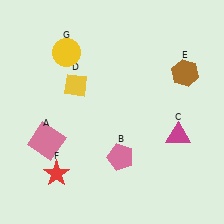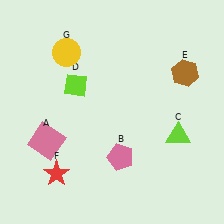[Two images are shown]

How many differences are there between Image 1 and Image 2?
There are 2 differences between the two images.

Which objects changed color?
C changed from magenta to lime. D changed from yellow to lime.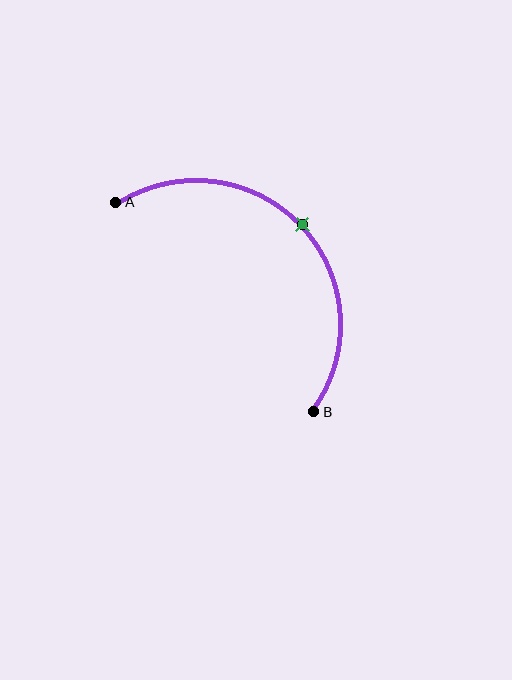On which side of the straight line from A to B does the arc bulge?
The arc bulges above and to the right of the straight line connecting A and B.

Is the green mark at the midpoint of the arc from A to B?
Yes. The green mark lies on the arc at equal arc-length from both A and B — it is the arc midpoint.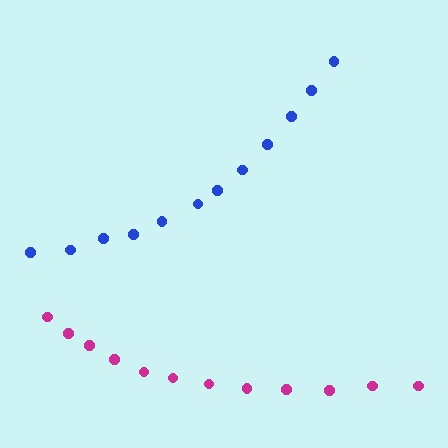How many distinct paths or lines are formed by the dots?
There are 2 distinct paths.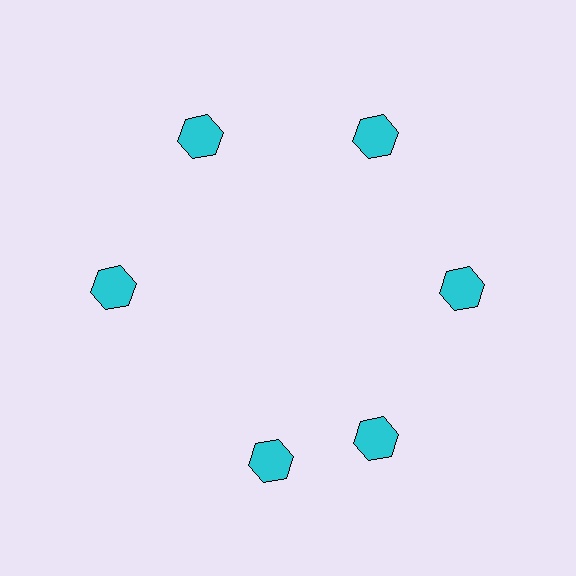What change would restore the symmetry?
The symmetry would be restored by rotating it back into even spacing with its neighbors so that all 6 hexagons sit at equal angles and equal distance from the center.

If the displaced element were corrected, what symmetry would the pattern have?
It would have 6-fold rotational symmetry — the pattern would map onto itself every 60 degrees.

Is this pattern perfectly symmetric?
No. The 6 cyan hexagons are arranged in a ring, but one element near the 7 o'clock position is rotated out of alignment along the ring, breaking the 6-fold rotational symmetry.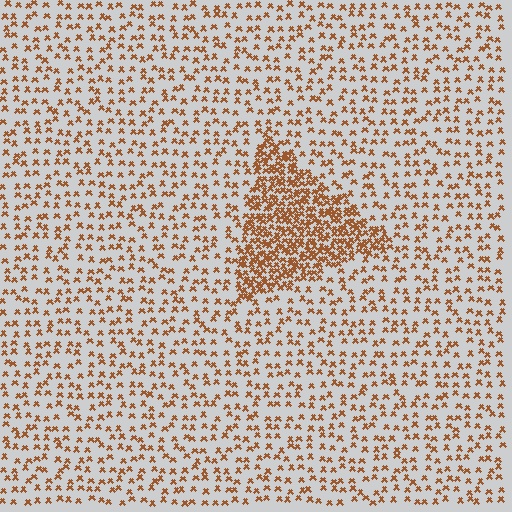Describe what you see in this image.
The image contains small brown elements arranged at two different densities. A triangle-shaped region is visible where the elements are more densely packed than the surrounding area.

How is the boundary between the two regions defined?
The boundary is defined by a change in element density (approximately 2.9x ratio). All elements are the same color, size, and shape.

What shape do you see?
I see a triangle.